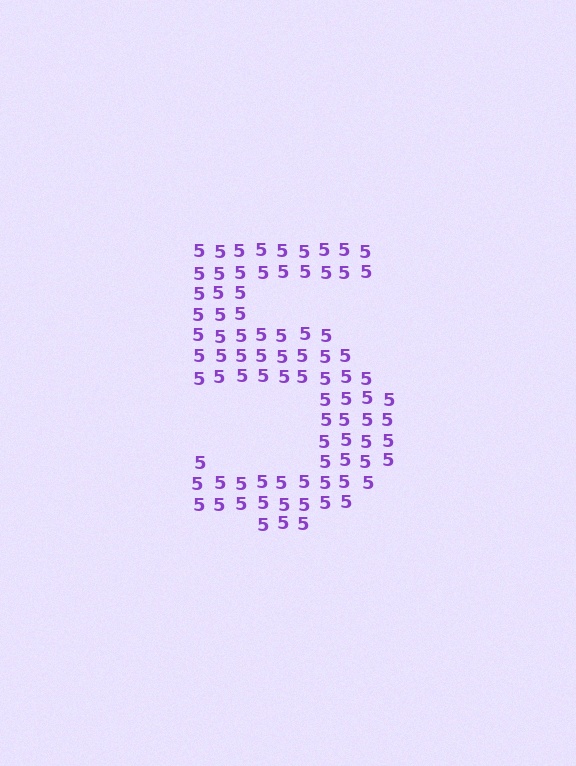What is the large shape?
The large shape is the digit 5.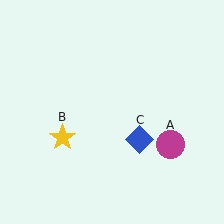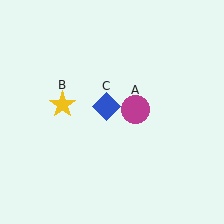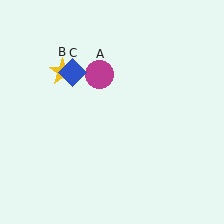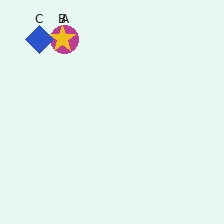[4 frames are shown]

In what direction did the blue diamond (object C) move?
The blue diamond (object C) moved up and to the left.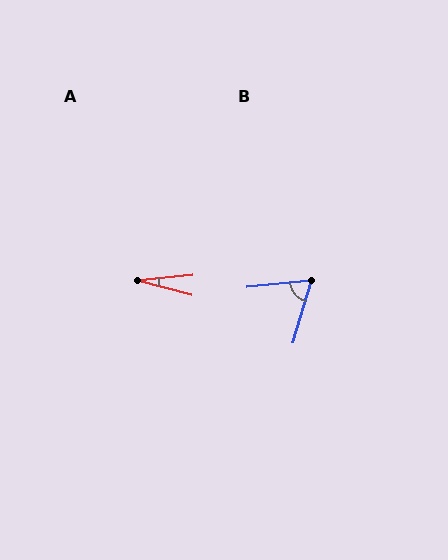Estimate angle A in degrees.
Approximately 21 degrees.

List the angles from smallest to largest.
A (21°), B (68°).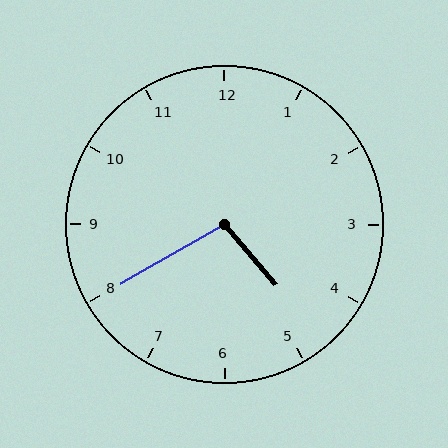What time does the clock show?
4:40.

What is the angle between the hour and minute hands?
Approximately 100 degrees.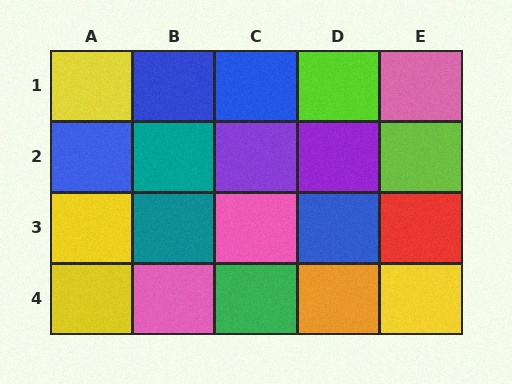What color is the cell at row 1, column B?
Blue.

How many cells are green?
1 cell is green.